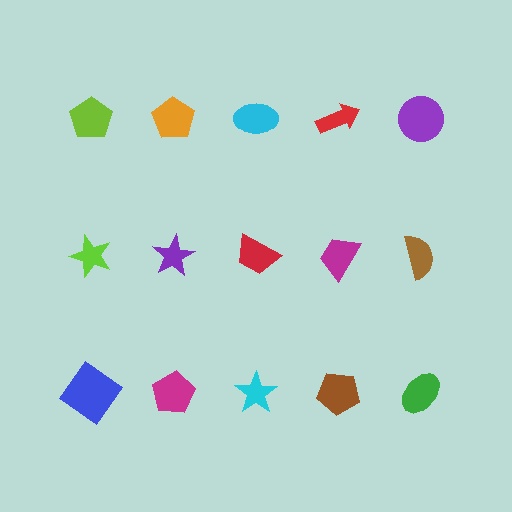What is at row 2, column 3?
A red trapezoid.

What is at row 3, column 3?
A cyan star.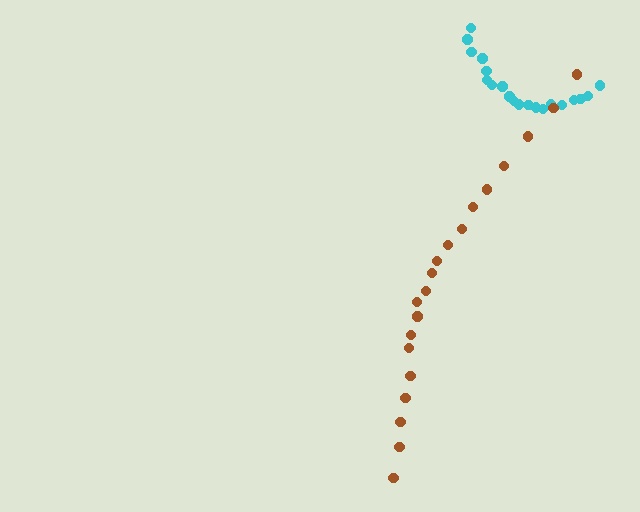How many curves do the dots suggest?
There are 2 distinct paths.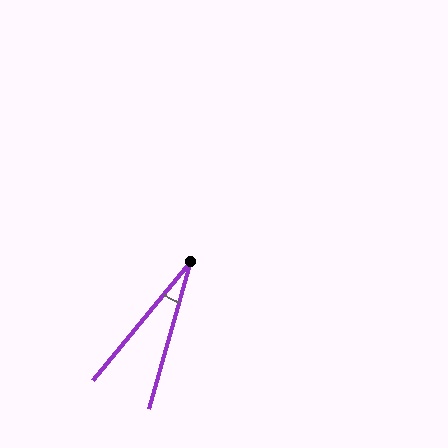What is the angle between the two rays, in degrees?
Approximately 24 degrees.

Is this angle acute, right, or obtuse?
It is acute.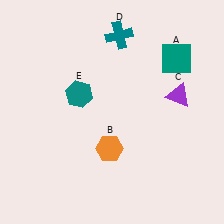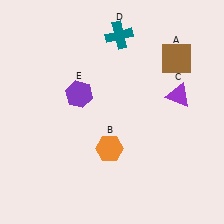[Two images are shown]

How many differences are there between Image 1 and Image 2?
There are 2 differences between the two images.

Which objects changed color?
A changed from teal to brown. E changed from teal to purple.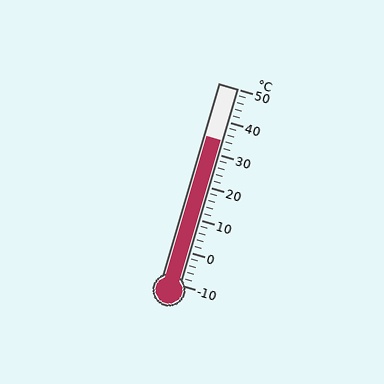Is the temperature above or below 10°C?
The temperature is above 10°C.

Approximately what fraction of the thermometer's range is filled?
The thermometer is filled to approximately 75% of its range.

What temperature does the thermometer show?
The thermometer shows approximately 34°C.